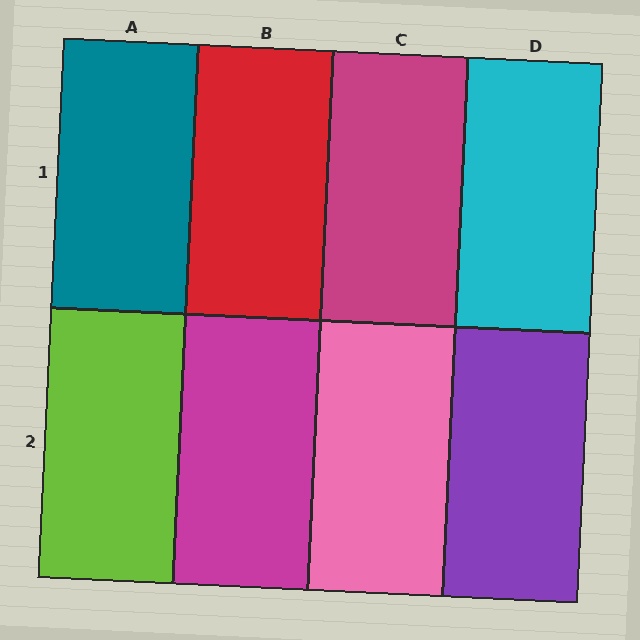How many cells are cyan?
1 cell is cyan.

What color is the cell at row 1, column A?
Teal.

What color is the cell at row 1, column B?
Red.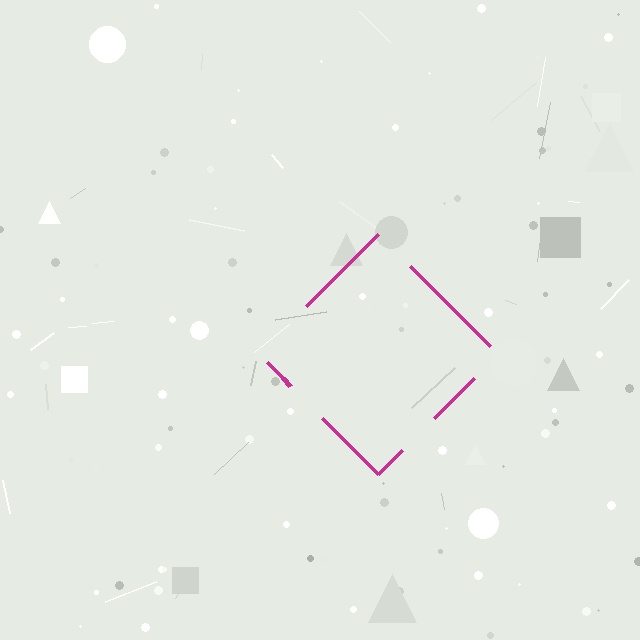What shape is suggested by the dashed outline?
The dashed outline suggests a diamond.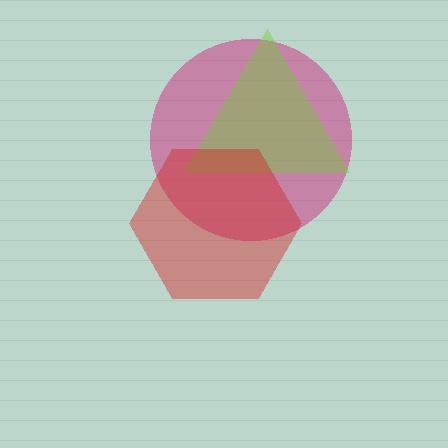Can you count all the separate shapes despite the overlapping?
Yes, there are 3 separate shapes.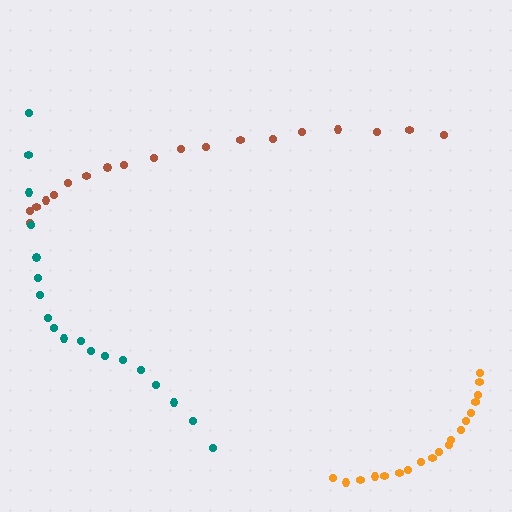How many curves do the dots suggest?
There are 3 distinct paths.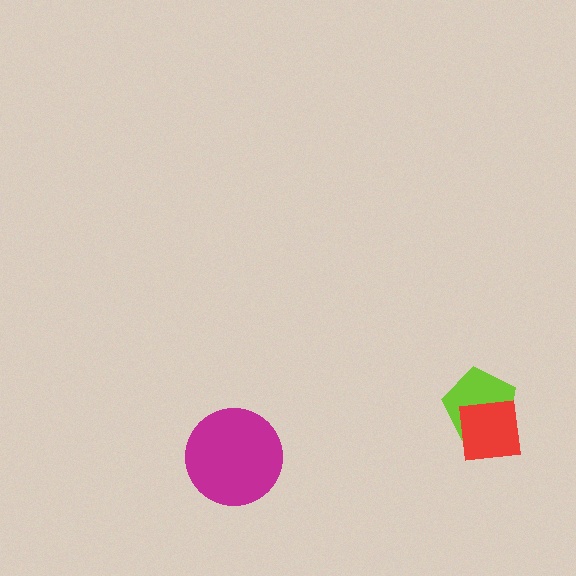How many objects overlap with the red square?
1 object overlaps with the red square.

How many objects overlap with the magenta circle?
0 objects overlap with the magenta circle.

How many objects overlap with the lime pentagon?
1 object overlaps with the lime pentagon.